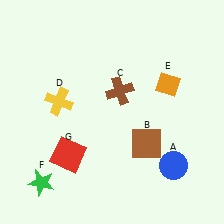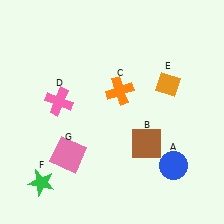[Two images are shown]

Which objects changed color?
C changed from brown to orange. D changed from yellow to pink. G changed from red to pink.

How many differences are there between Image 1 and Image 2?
There are 3 differences between the two images.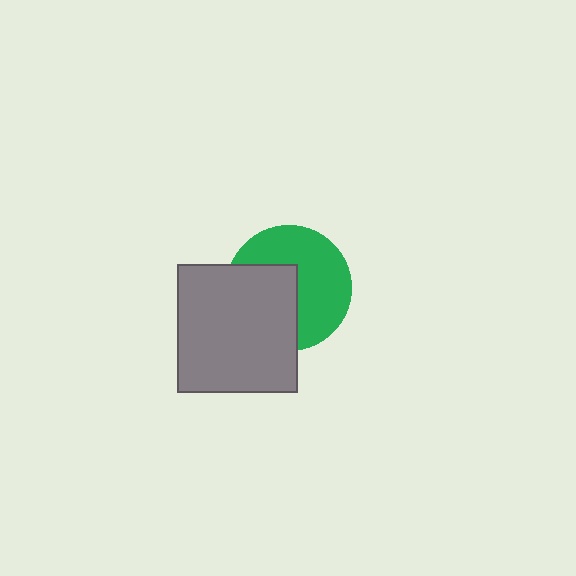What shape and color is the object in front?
The object in front is a gray rectangle.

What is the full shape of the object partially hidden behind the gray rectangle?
The partially hidden object is a green circle.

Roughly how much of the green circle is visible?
About half of it is visible (roughly 57%).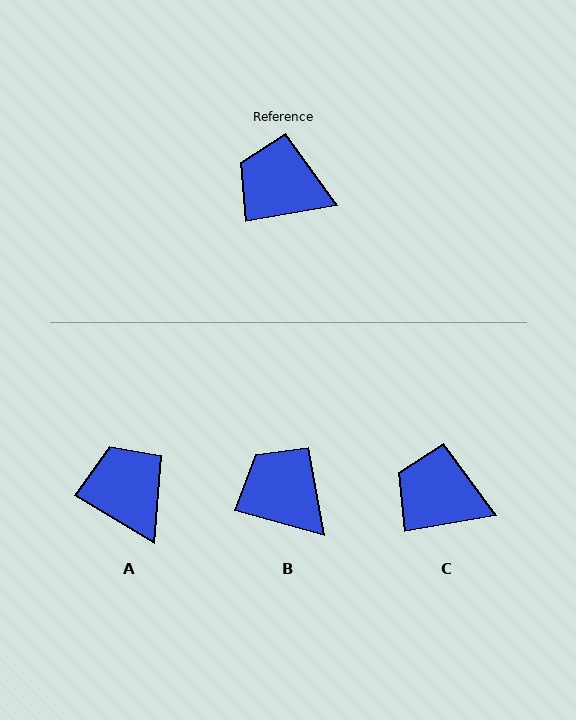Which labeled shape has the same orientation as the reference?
C.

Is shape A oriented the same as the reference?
No, it is off by about 41 degrees.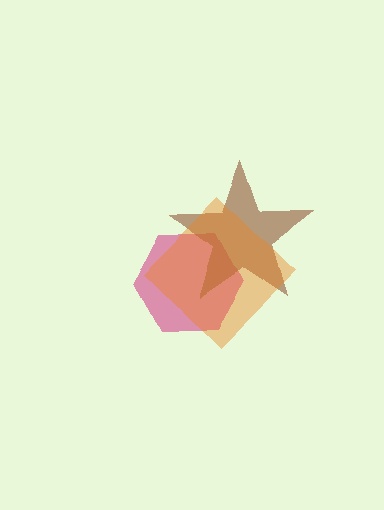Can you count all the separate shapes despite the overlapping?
Yes, there are 3 separate shapes.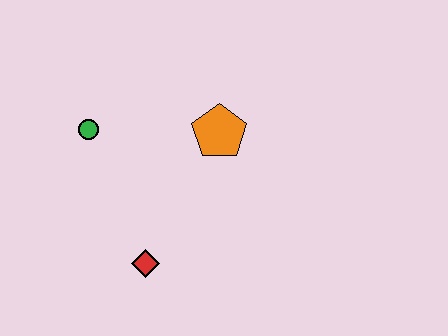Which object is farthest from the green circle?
The red diamond is farthest from the green circle.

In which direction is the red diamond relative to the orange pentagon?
The red diamond is below the orange pentagon.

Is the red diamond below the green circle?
Yes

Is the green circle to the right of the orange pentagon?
No